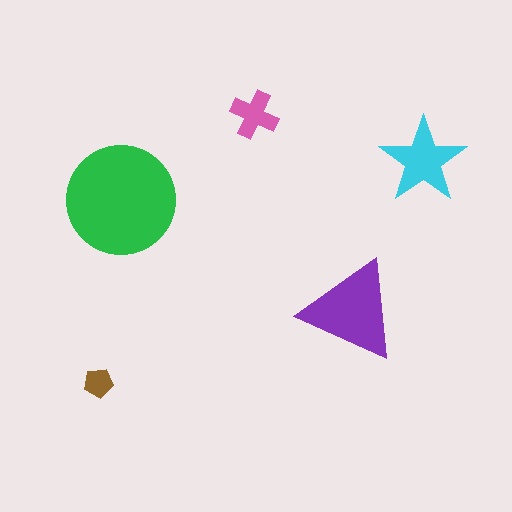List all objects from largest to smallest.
The green circle, the purple triangle, the cyan star, the pink cross, the brown pentagon.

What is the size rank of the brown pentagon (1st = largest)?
5th.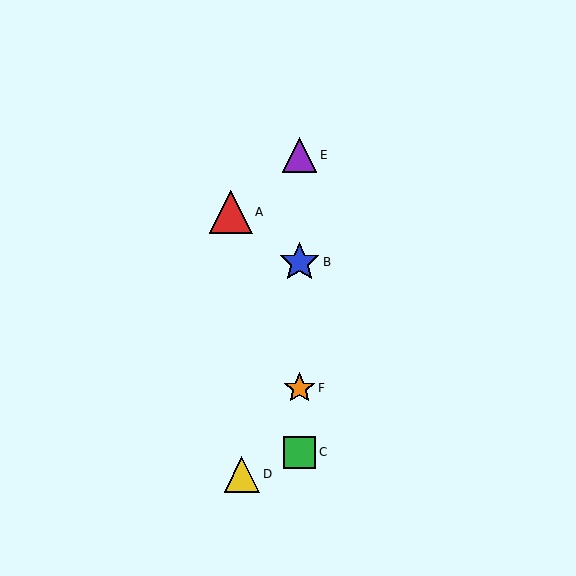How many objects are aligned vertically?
4 objects (B, C, E, F) are aligned vertically.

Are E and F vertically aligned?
Yes, both are at x≈299.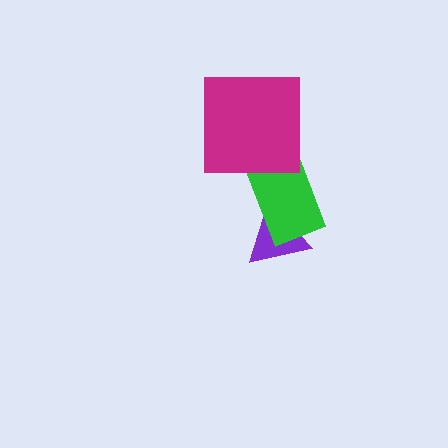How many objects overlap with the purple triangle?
1 object overlaps with the purple triangle.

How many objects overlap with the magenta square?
1 object overlaps with the magenta square.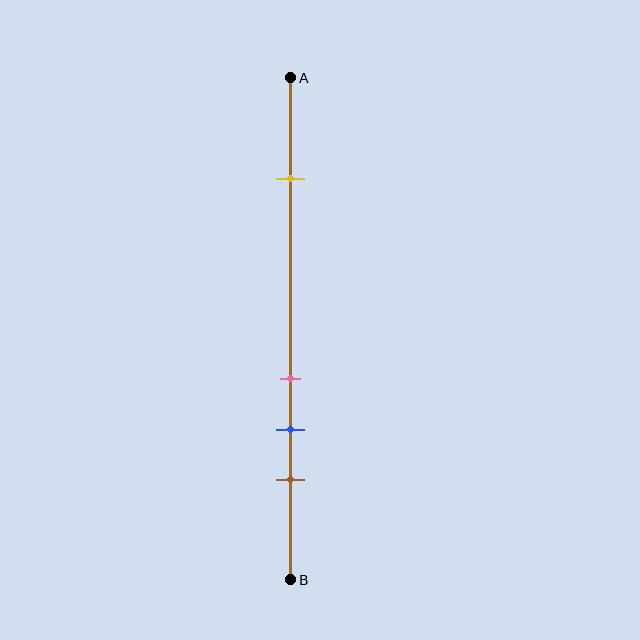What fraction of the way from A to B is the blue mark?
The blue mark is approximately 70% (0.7) of the way from A to B.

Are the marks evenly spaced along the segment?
No, the marks are not evenly spaced.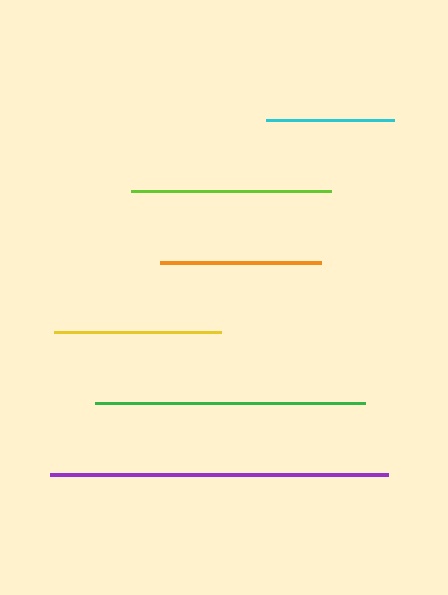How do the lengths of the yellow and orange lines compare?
The yellow and orange lines are approximately the same length.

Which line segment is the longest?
The purple line is the longest at approximately 338 pixels.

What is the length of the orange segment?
The orange segment is approximately 160 pixels long.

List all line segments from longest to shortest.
From longest to shortest: purple, green, lime, yellow, orange, cyan.